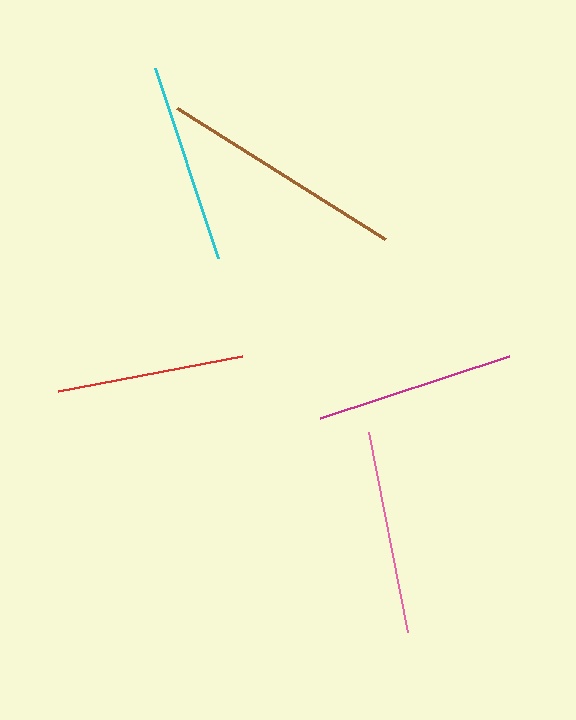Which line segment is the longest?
The brown line is the longest at approximately 246 pixels.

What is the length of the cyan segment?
The cyan segment is approximately 200 pixels long.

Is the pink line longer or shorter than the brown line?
The brown line is longer than the pink line.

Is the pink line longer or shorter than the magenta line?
The pink line is longer than the magenta line.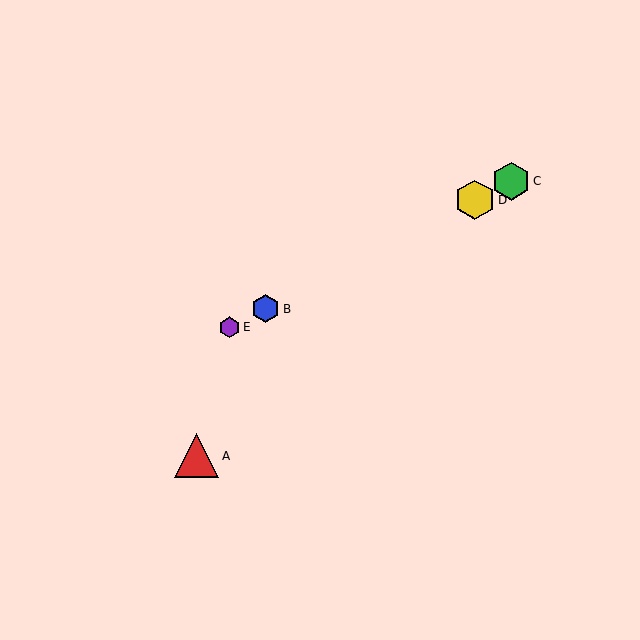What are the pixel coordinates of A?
Object A is at (197, 456).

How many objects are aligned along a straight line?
4 objects (B, C, D, E) are aligned along a straight line.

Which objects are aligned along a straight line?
Objects B, C, D, E are aligned along a straight line.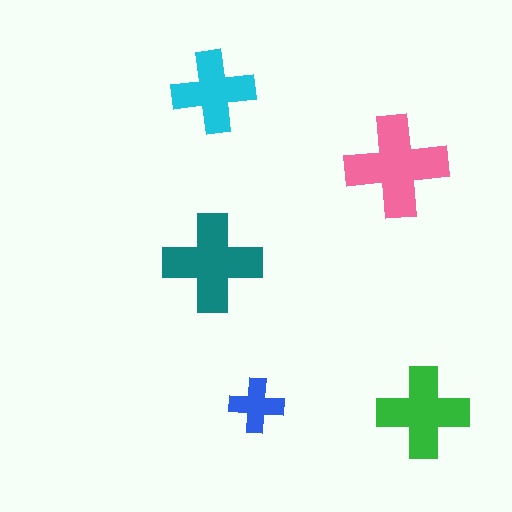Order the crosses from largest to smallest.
the pink one, the teal one, the green one, the cyan one, the blue one.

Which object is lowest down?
The green cross is bottommost.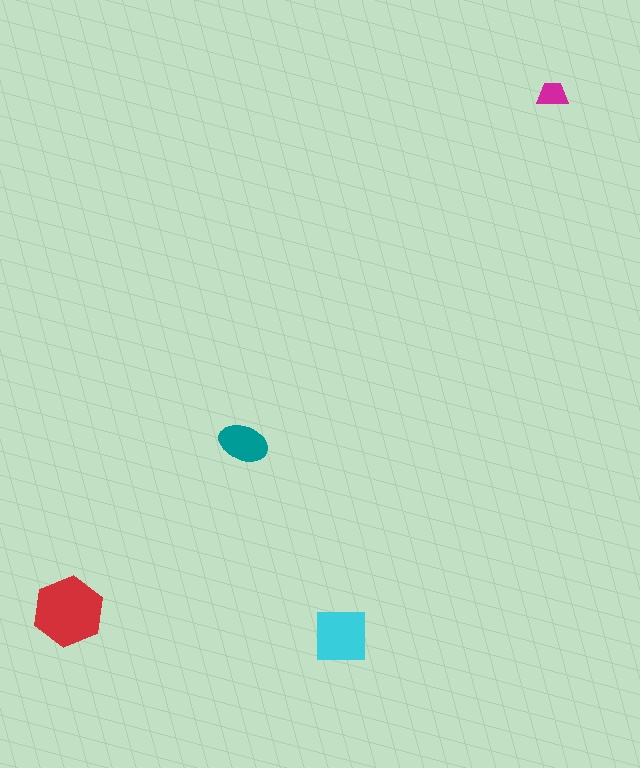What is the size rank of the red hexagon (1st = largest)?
1st.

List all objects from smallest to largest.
The magenta trapezoid, the teal ellipse, the cyan square, the red hexagon.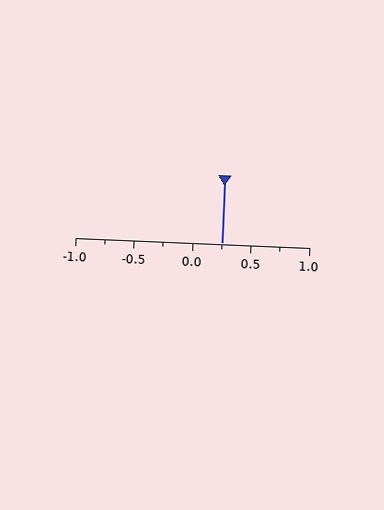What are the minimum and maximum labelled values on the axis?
The axis runs from -1.0 to 1.0.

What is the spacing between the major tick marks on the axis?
The major ticks are spaced 0.5 apart.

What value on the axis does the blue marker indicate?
The marker indicates approximately 0.25.